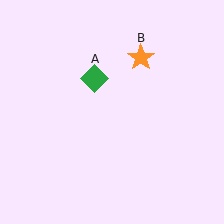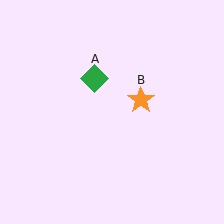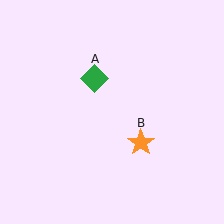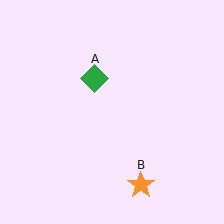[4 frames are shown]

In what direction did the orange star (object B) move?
The orange star (object B) moved down.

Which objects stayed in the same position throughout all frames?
Green diamond (object A) remained stationary.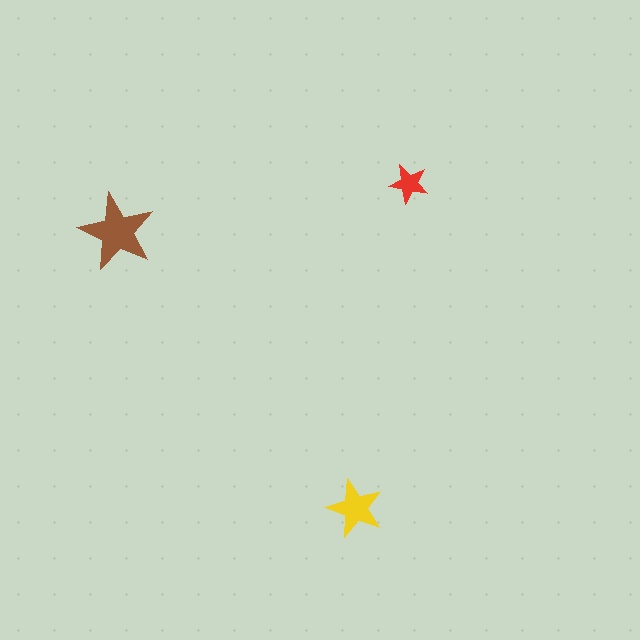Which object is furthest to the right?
The red star is rightmost.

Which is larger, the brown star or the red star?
The brown one.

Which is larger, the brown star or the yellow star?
The brown one.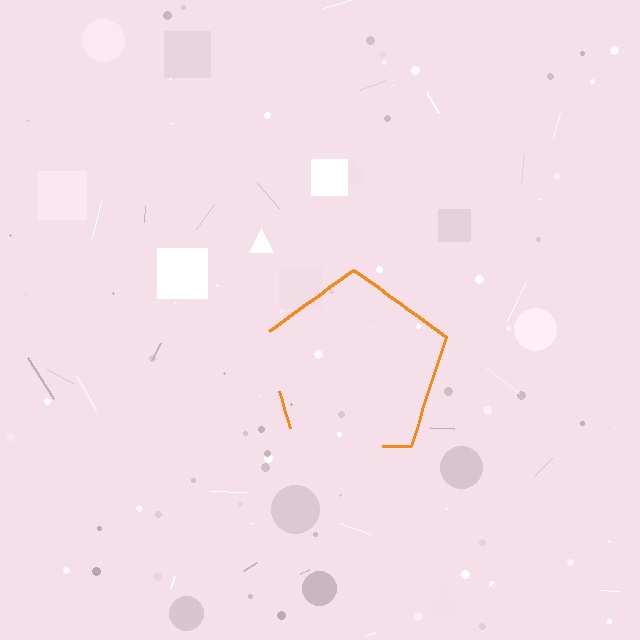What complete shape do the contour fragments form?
The contour fragments form a pentagon.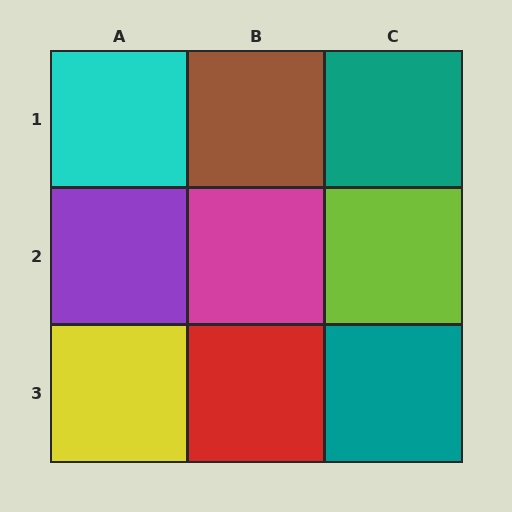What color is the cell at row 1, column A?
Cyan.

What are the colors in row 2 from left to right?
Purple, magenta, lime.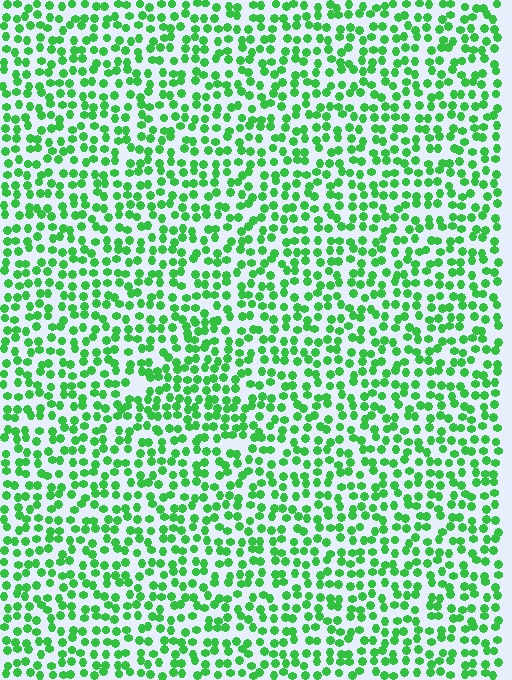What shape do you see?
I see a triangle.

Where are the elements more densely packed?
The elements are more densely packed inside the triangle boundary.